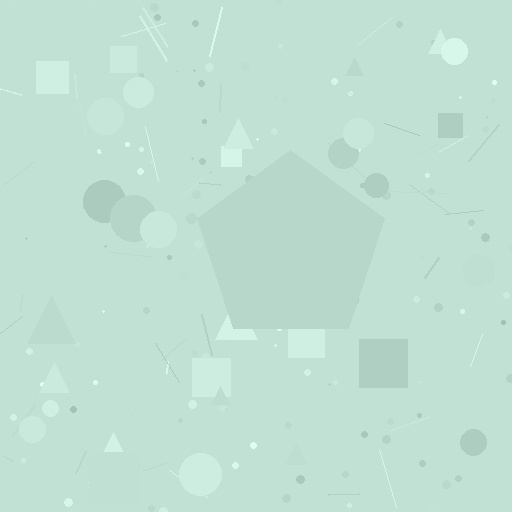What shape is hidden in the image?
A pentagon is hidden in the image.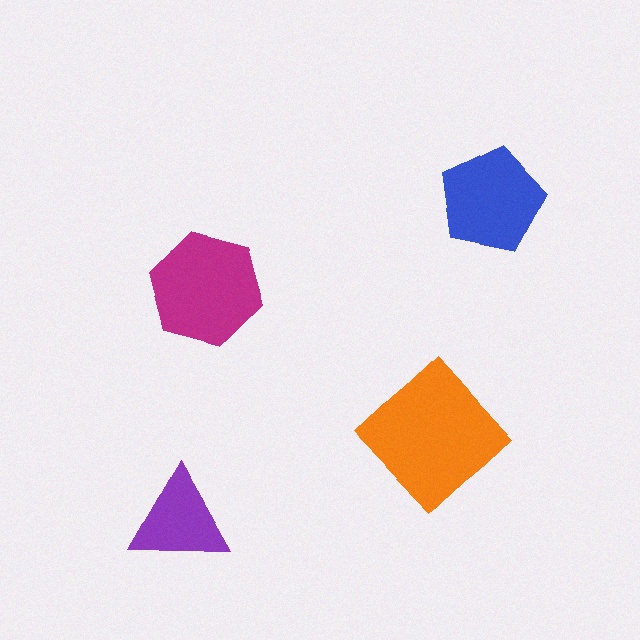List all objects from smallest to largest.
The purple triangle, the blue pentagon, the magenta hexagon, the orange diamond.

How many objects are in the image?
There are 4 objects in the image.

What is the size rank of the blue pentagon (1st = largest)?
3rd.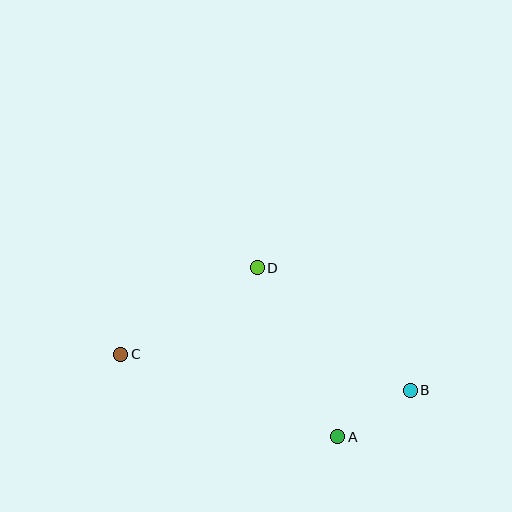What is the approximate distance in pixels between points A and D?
The distance between A and D is approximately 187 pixels.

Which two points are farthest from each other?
Points B and C are farthest from each other.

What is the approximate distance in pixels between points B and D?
The distance between B and D is approximately 196 pixels.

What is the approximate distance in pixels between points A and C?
The distance between A and C is approximately 232 pixels.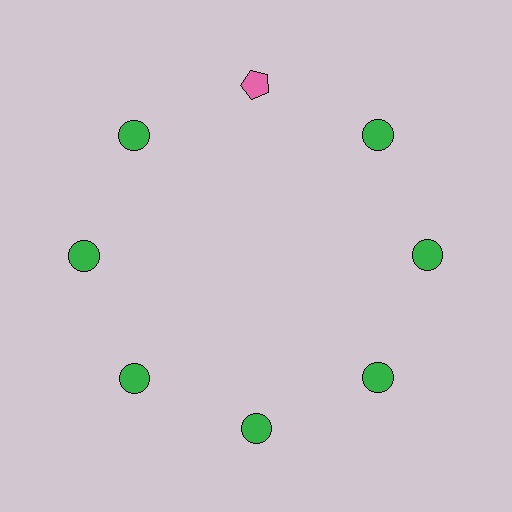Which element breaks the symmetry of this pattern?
The pink pentagon at roughly the 12 o'clock position breaks the symmetry. All other shapes are green circles.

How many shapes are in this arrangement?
There are 8 shapes arranged in a ring pattern.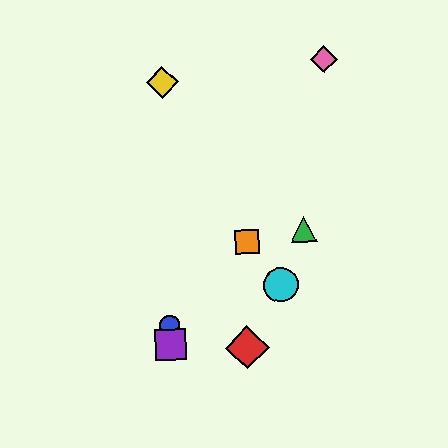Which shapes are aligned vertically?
The blue circle, the yellow diamond, the purple square are aligned vertically.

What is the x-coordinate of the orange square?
The orange square is at x≈247.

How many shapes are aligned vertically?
3 shapes (the blue circle, the yellow diamond, the purple square) are aligned vertically.